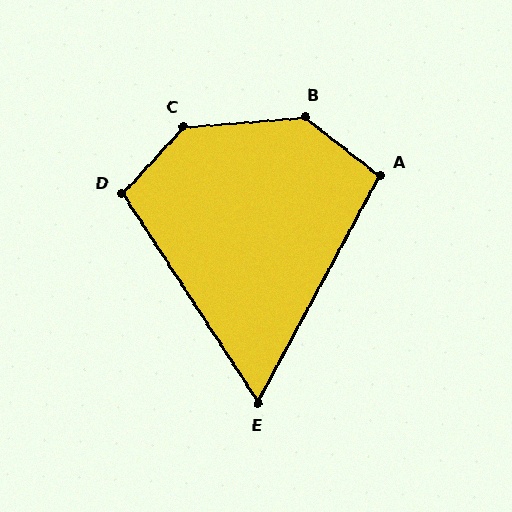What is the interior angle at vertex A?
Approximately 100 degrees (obtuse).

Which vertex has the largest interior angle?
C, at approximately 138 degrees.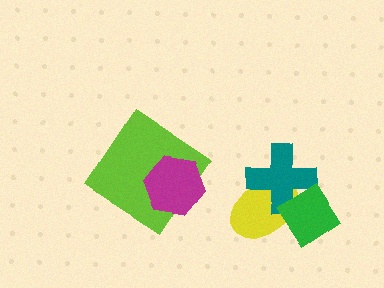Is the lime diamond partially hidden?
Yes, it is partially covered by another shape.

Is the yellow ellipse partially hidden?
Yes, it is partially covered by another shape.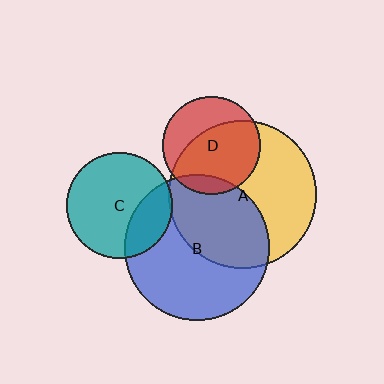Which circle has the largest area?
Circle A (yellow).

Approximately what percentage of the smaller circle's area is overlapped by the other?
Approximately 65%.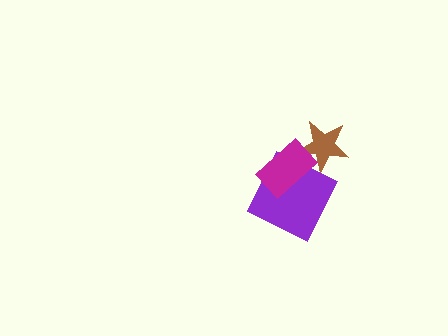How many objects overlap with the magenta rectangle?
2 objects overlap with the magenta rectangle.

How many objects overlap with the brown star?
2 objects overlap with the brown star.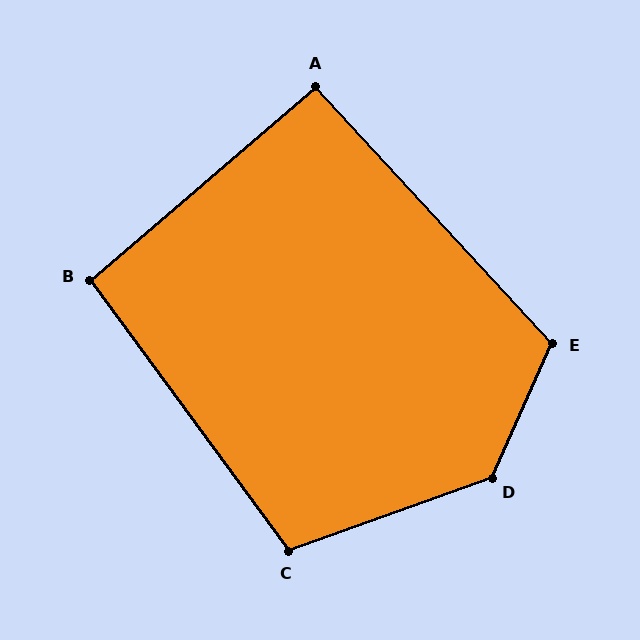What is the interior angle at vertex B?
Approximately 94 degrees (approximately right).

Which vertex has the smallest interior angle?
A, at approximately 92 degrees.